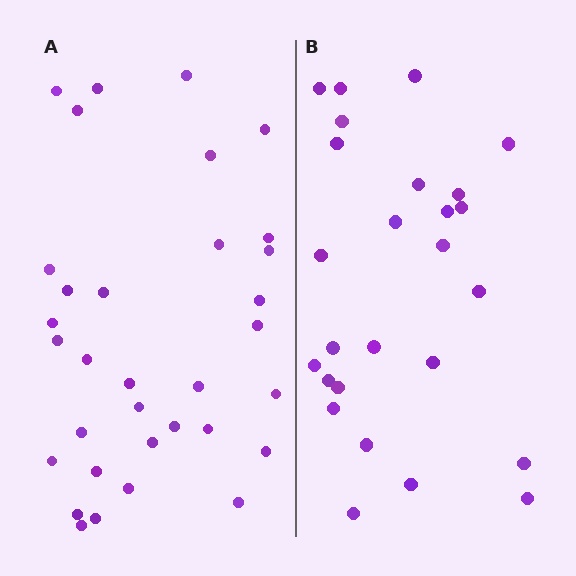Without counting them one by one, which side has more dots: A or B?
Region A (the left region) has more dots.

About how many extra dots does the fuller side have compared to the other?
Region A has roughly 8 or so more dots than region B.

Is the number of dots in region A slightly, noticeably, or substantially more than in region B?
Region A has noticeably more, but not dramatically so. The ratio is roughly 1.3 to 1.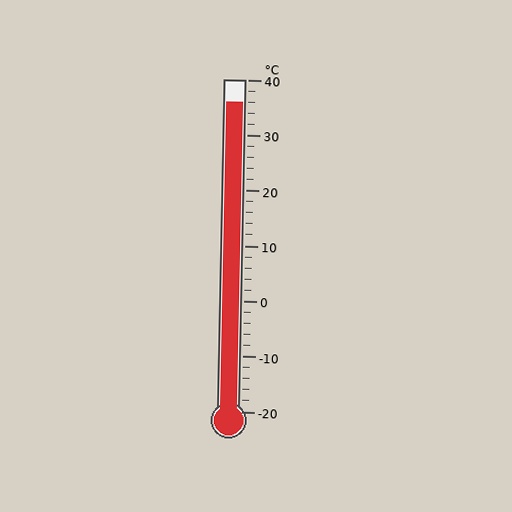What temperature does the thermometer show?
The thermometer shows approximately 36°C.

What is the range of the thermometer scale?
The thermometer scale ranges from -20°C to 40°C.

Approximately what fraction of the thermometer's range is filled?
The thermometer is filled to approximately 95% of its range.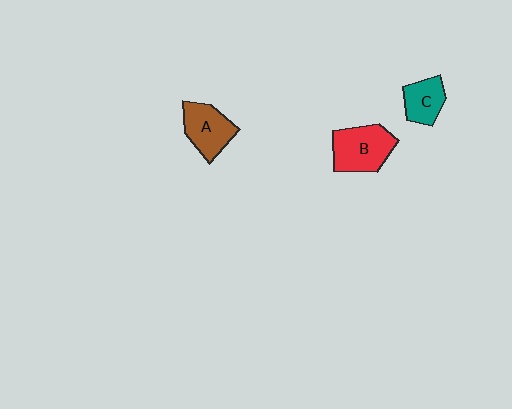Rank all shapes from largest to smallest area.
From largest to smallest: B (red), A (brown), C (teal).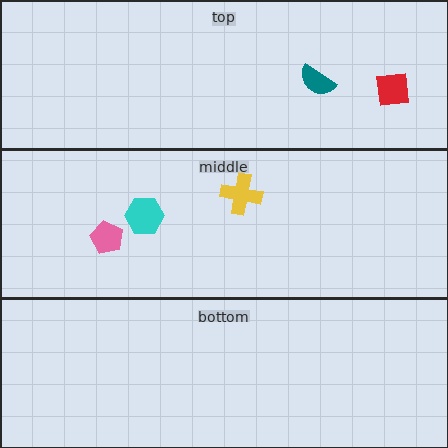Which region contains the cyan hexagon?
The middle region.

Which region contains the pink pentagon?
The middle region.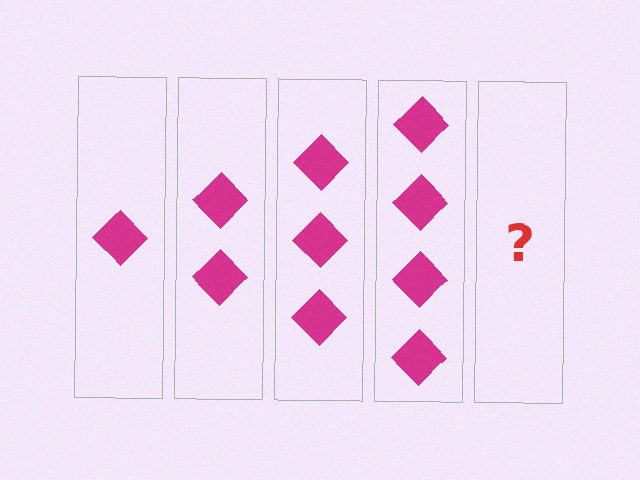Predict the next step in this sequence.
The next step is 5 diamonds.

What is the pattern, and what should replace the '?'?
The pattern is that each step adds one more diamond. The '?' should be 5 diamonds.